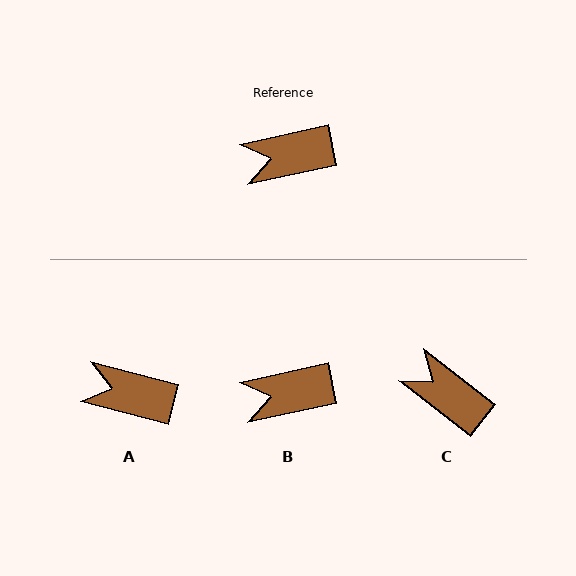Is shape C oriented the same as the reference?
No, it is off by about 50 degrees.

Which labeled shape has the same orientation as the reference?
B.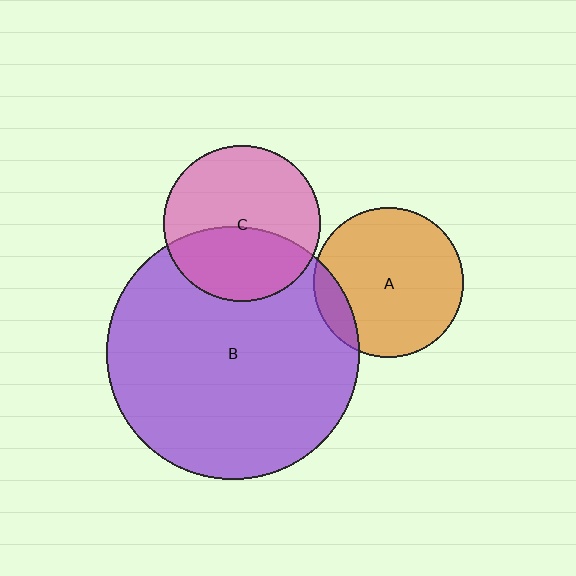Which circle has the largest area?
Circle B (purple).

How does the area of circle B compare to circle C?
Approximately 2.6 times.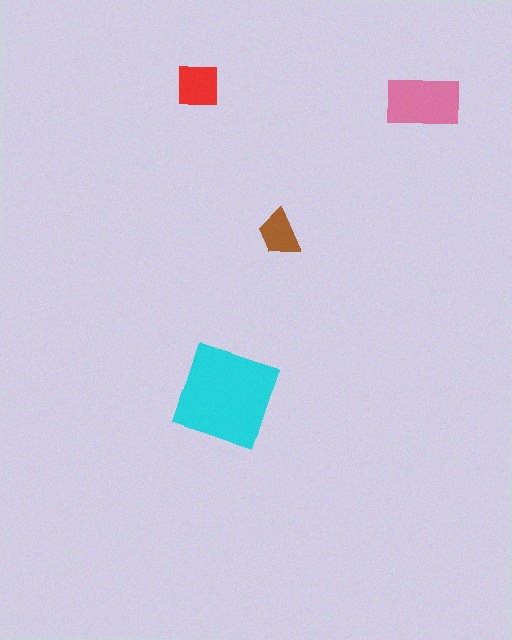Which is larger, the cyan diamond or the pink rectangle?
The cyan diamond.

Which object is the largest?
The cyan diamond.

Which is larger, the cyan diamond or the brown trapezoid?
The cyan diamond.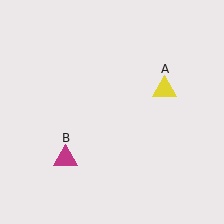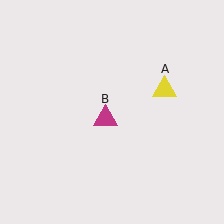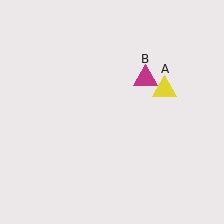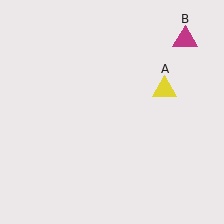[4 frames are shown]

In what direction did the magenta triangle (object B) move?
The magenta triangle (object B) moved up and to the right.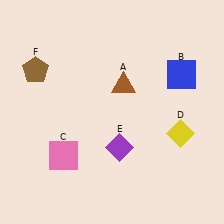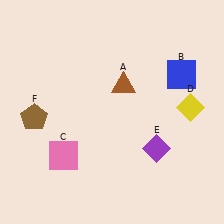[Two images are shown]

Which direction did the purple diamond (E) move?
The purple diamond (E) moved right.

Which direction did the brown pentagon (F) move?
The brown pentagon (F) moved down.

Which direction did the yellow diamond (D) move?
The yellow diamond (D) moved up.